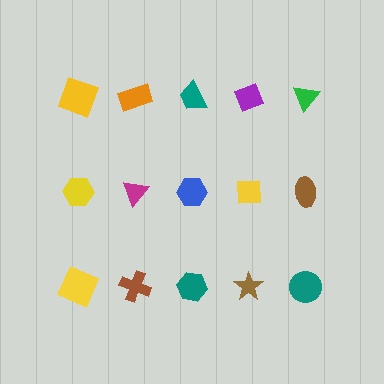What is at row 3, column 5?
A teal circle.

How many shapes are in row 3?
5 shapes.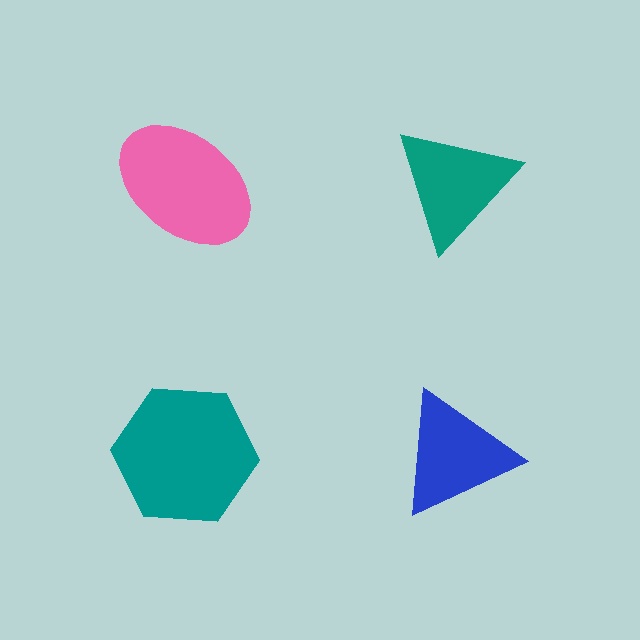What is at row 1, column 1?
A pink ellipse.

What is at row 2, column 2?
A blue triangle.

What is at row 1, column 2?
A teal triangle.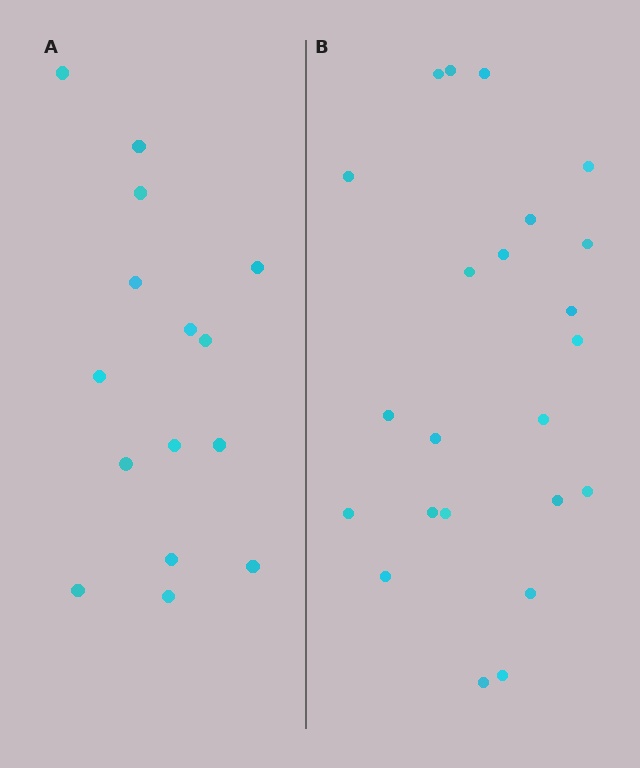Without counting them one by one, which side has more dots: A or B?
Region B (the right region) has more dots.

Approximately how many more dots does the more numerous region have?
Region B has roughly 8 or so more dots than region A.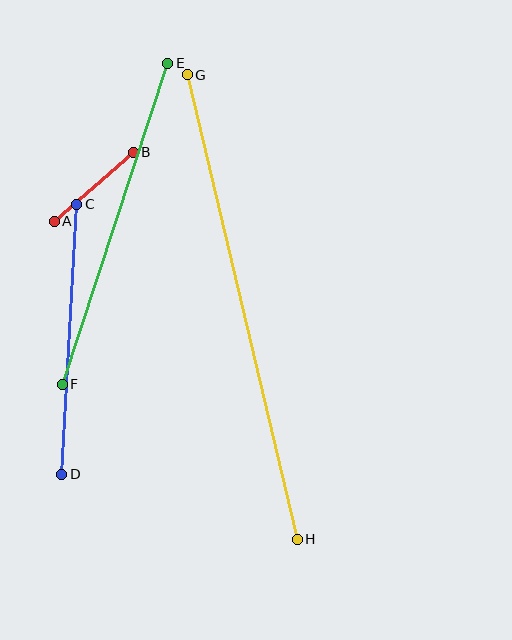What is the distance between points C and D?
The distance is approximately 271 pixels.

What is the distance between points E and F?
The distance is approximately 338 pixels.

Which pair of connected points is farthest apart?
Points G and H are farthest apart.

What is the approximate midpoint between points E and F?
The midpoint is at approximately (115, 224) pixels.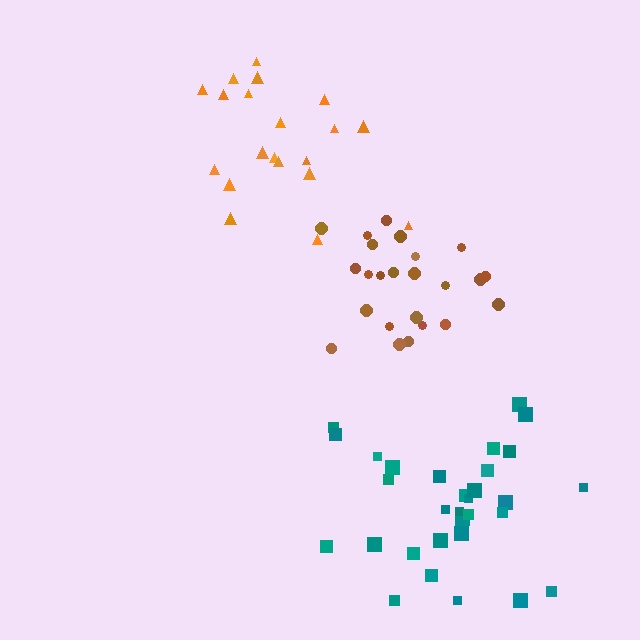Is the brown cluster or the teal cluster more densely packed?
Brown.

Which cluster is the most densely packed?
Brown.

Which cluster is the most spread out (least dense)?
Orange.